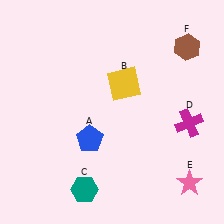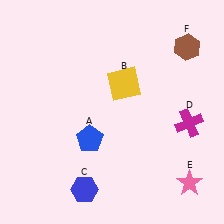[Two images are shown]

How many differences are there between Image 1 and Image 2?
There is 1 difference between the two images.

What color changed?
The hexagon (C) changed from teal in Image 1 to blue in Image 2.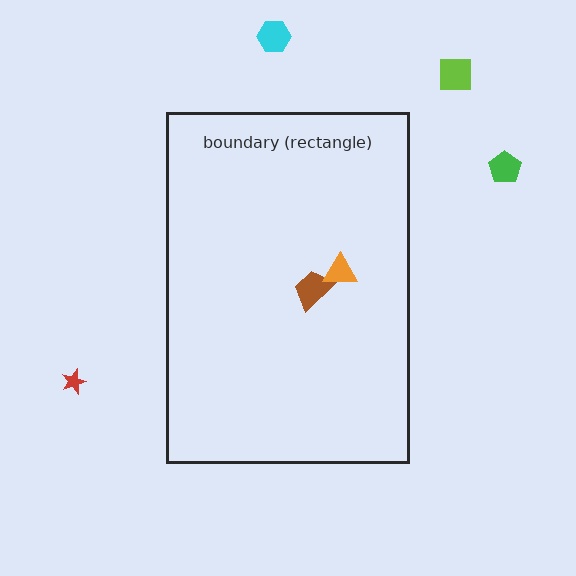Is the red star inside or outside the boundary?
Outside.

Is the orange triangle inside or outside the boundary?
Inside.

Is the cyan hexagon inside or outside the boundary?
Outside.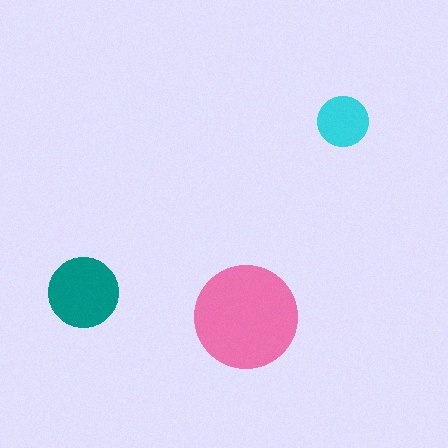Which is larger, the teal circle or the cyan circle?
The teal one.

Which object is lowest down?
The pink circle is bottommost.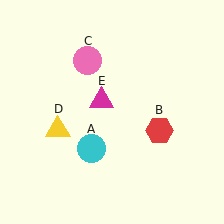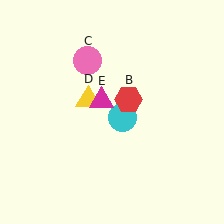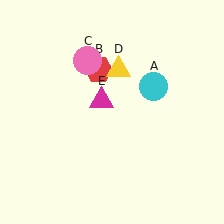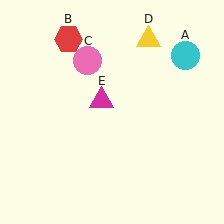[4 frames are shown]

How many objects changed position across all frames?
3 objects changed position: cyan circle (object A), red hexagon (object B), yellow triangle (object D).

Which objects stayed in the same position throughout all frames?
Pink circle (object C) and magenta triangle (object E) remained stationary.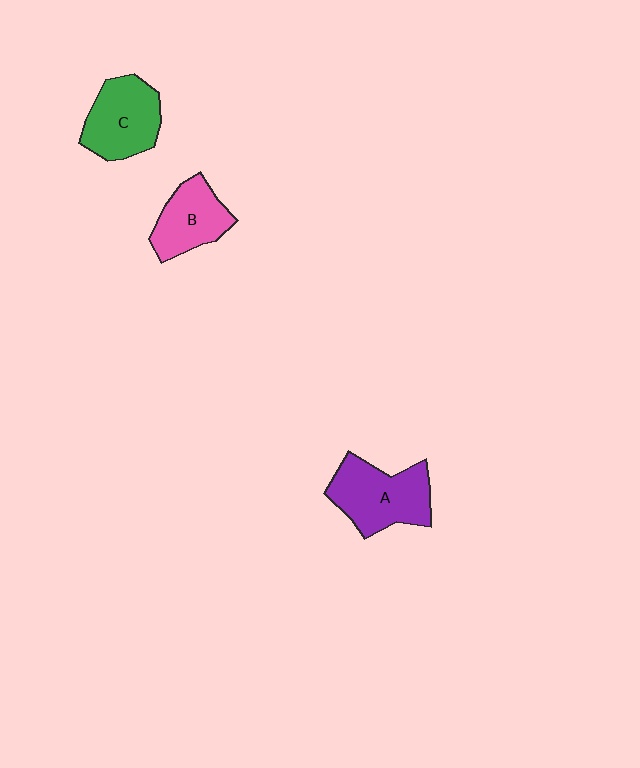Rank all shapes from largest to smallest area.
From largest to smallest: A (purple), C (green), B (pink).